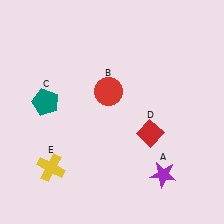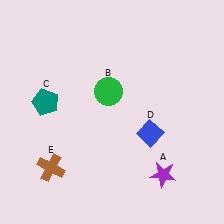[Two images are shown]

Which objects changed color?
B changed from red to green. D changed from red to blue. E changed from yellow to brown.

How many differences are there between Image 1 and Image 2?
There are 3 differences between the two images.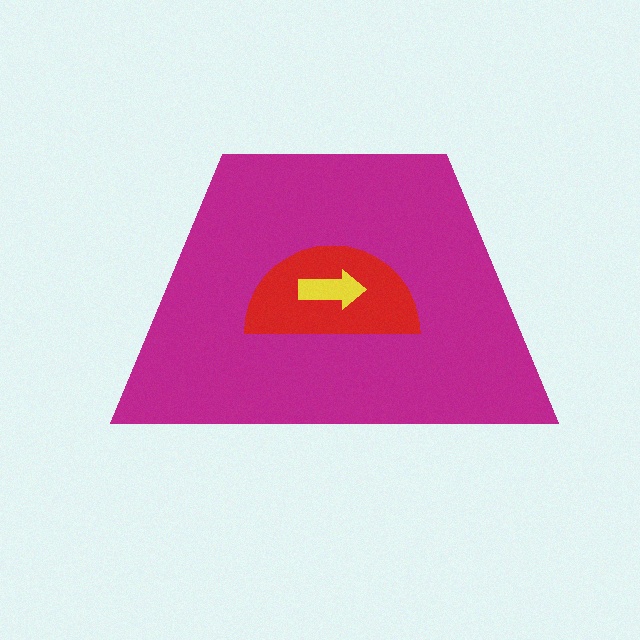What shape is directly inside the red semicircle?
The yellow arrow.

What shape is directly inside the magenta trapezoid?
The red semicircle.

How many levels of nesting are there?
3.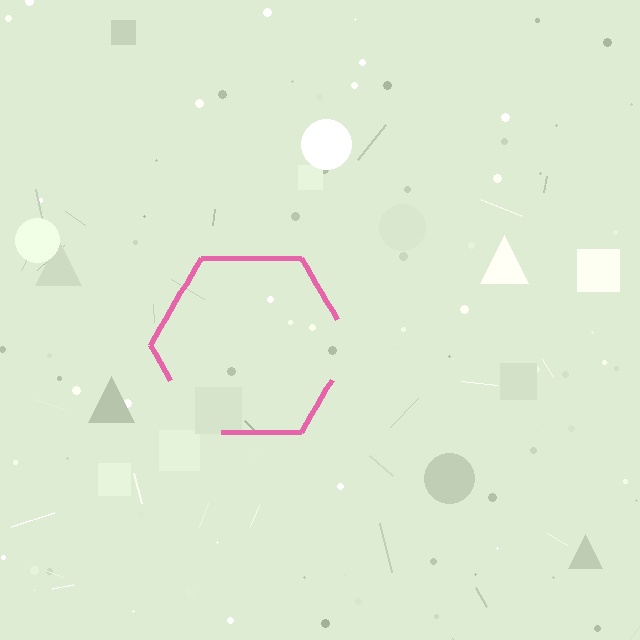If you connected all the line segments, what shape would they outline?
They would outline a hexagon.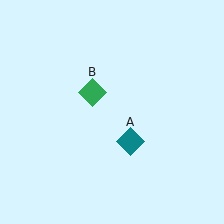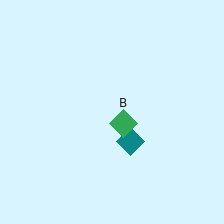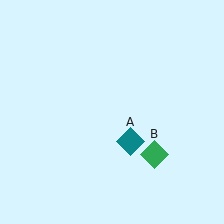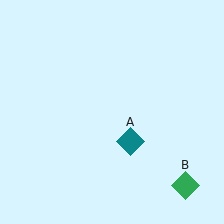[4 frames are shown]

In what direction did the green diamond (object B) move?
The green diamond (object B) moved down and to the right.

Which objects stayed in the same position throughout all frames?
Teal diamond (object A) remained stationary.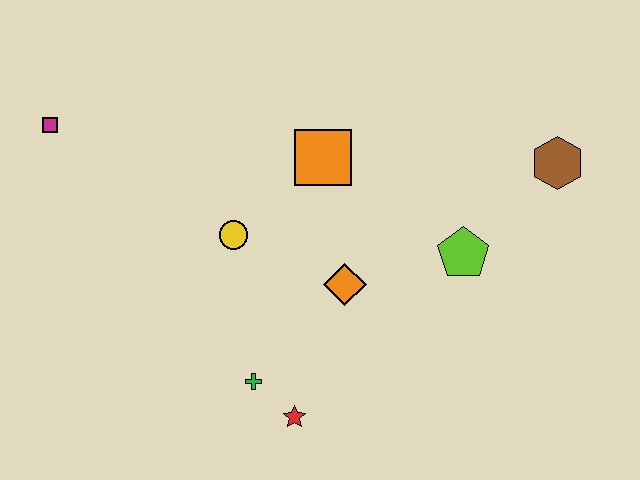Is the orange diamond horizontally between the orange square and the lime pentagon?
Yes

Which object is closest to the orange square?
The yellow circle is closest to the orange square.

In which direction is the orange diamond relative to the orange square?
The orange diamond is below the orange square.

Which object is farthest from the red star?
The magenta square is farthest from the red star.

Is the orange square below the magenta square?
Yes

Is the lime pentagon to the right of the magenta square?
Yes